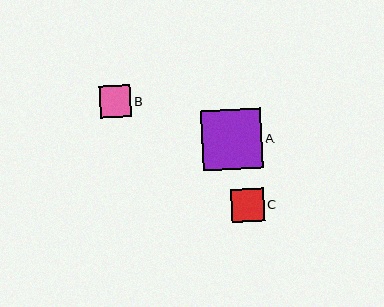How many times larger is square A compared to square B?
Square A is approximately 1.9 times the size of square B.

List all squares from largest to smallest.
From largest to smallest: A, C, B.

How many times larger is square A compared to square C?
Square A is approximately 1.8 times the size of square C.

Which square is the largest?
Square A is the largest with a size of approximately 60 pixels.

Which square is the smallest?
Square B is the smallest with a size of approximately 32 pixels.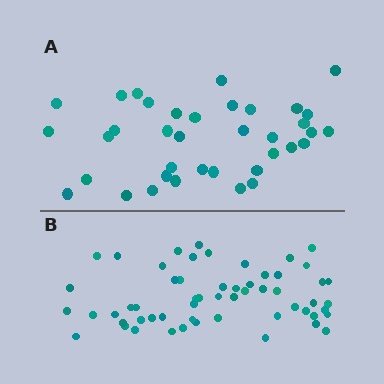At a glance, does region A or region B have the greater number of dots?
Region B (the bottom region) has more dots.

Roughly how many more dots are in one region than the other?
Region B has approximately 20 more dots than region A.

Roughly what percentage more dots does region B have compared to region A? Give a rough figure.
About 55% more.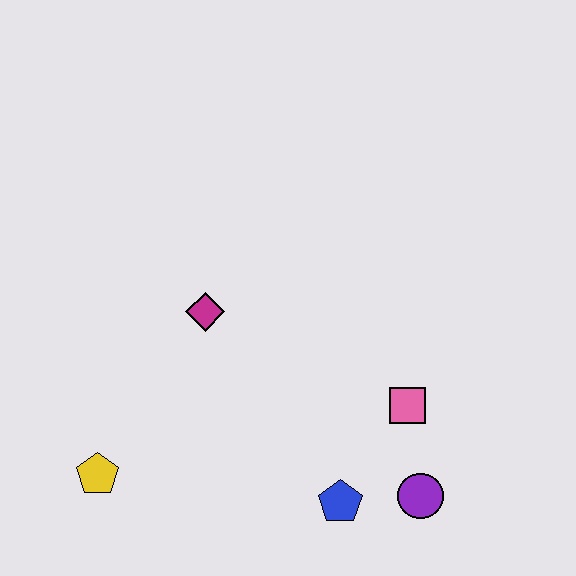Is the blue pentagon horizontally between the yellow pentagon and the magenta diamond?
No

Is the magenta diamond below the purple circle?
No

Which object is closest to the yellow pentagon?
The magenta diamond is closest to the yellow pentagon.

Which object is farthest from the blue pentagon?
The yellow pentagon is farthest from the blue pentagon.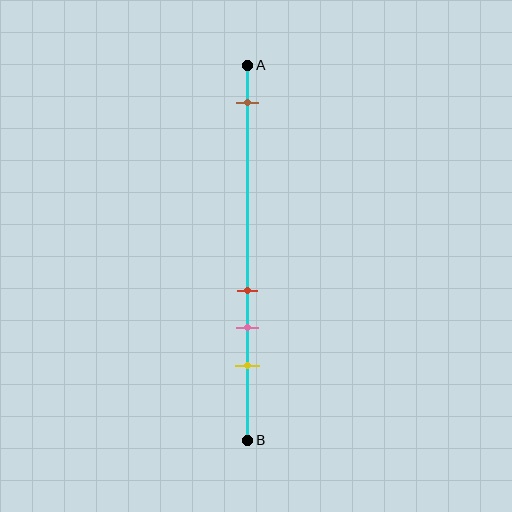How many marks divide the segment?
There are 4 marks dividing the segment.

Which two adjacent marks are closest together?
The red and pink marks are the closest adjacent pair.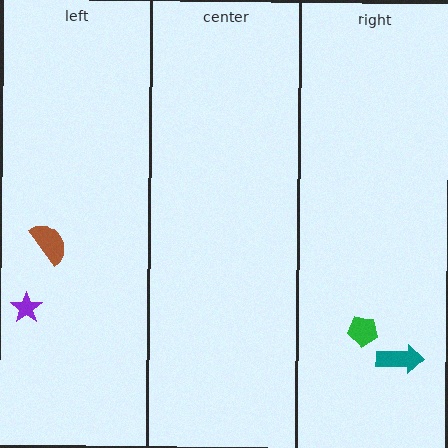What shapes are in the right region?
The green pentagon, the teal arrow.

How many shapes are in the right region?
2.